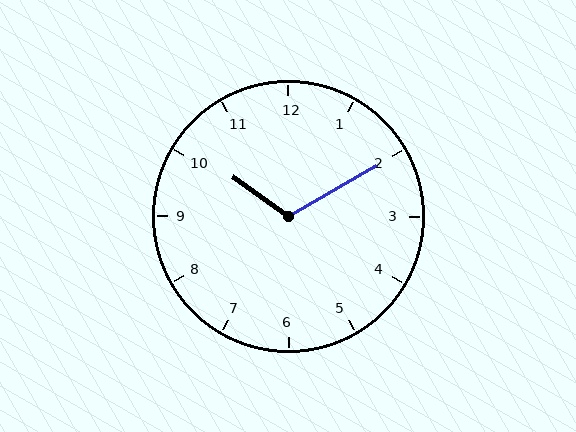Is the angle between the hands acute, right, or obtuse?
It is obtuse.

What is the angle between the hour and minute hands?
Approximately 115 degrees.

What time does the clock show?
10:10.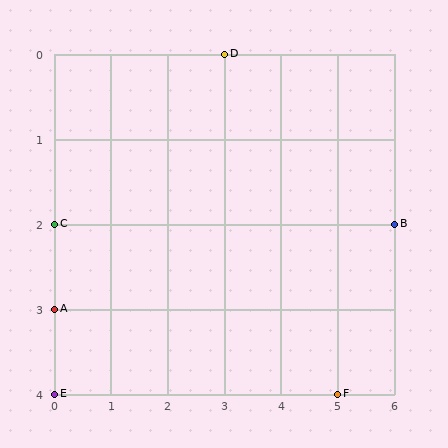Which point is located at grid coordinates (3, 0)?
Point D is at (3, 0).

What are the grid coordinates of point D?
Point D is at grid coordinates (3, 0).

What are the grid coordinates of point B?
Point B is at grid coordinates (6, 2).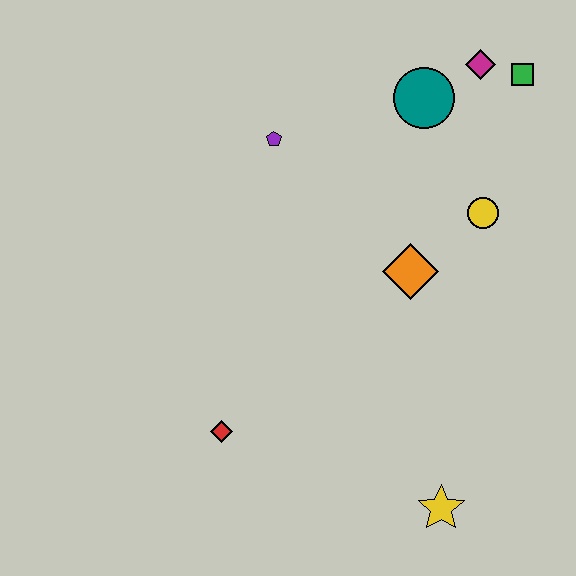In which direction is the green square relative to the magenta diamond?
The green square is to the right of the magenta diamond.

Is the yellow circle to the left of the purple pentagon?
No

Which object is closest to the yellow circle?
The orange diamond is closest to the yellow circle.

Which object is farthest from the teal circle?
The yellow star is farthest from the teal circle.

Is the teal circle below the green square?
Yes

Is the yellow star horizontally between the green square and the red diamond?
Yes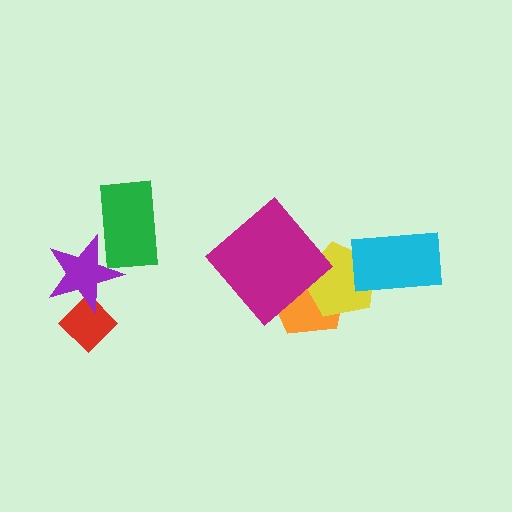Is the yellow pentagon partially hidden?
Yes, it is partially covered by another shape.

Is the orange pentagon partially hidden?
Yes, it is partially covered by another shape.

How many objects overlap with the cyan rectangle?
1 object overlaps with the cyan rectangle.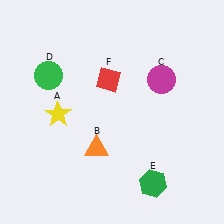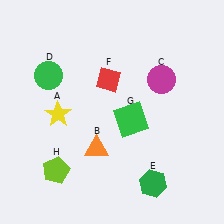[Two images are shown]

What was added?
A green square (G), a lime pentagon (H) were added in Image 2.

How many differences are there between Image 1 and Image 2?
There are 2 differences between the two images.